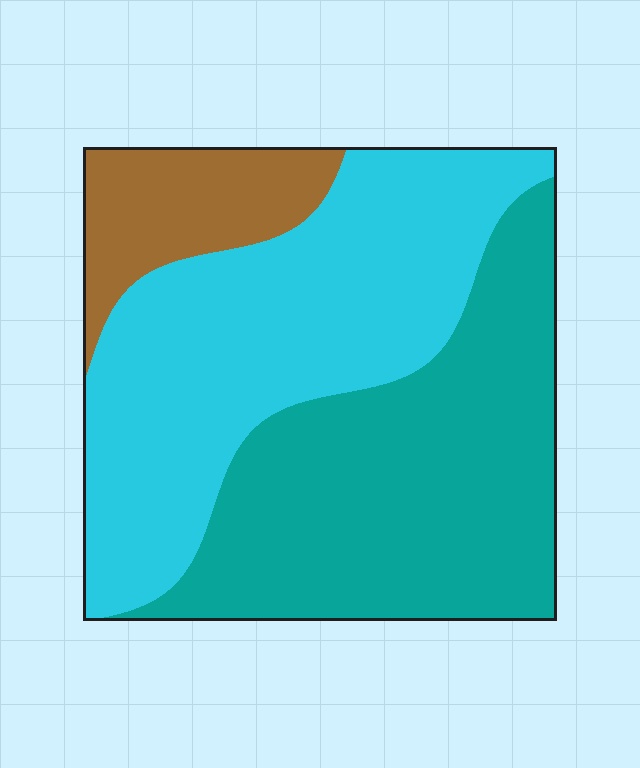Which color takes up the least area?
Brown, at roughly 15%.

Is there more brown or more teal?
Teal.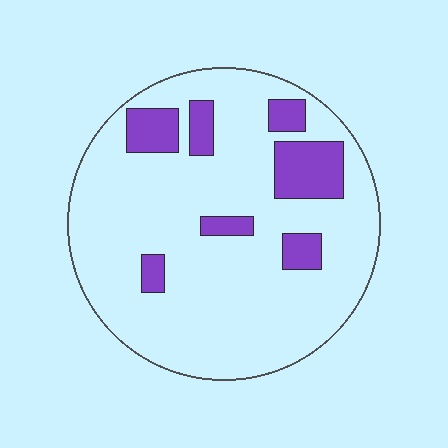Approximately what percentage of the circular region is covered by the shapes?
Approximately 15%.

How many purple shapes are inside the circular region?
7.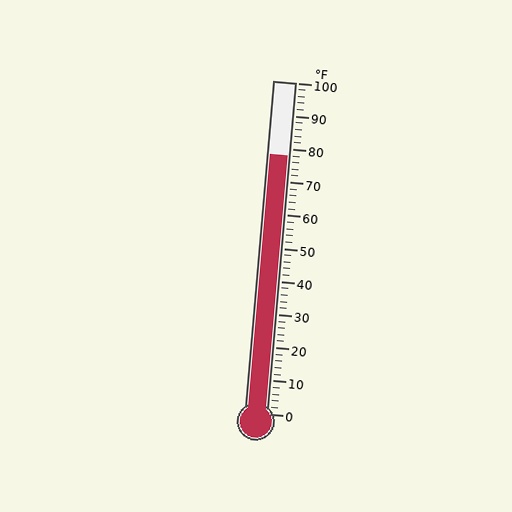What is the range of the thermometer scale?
The thermometer scale ranges from 0°F to 100°F.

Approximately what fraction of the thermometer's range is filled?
The thermometer is filled to approximately 80% of its range.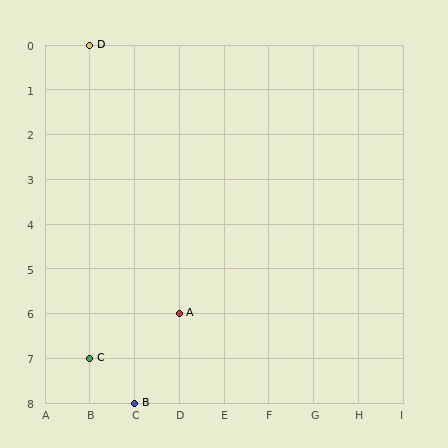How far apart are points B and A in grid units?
Points B and A are 1 column and 2 rows apart (about 2.2 grid units diagonally).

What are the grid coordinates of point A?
Point A is at grid coordinates (D, 6).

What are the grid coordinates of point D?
Point D is at grid coordinates (B, 0).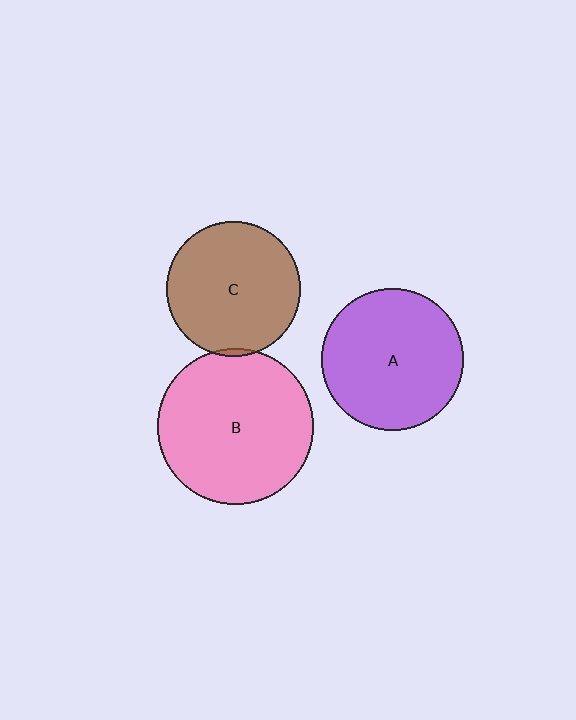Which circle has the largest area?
Circle B (pink).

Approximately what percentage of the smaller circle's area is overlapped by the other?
Approximately 5%.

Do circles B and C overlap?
Yes.